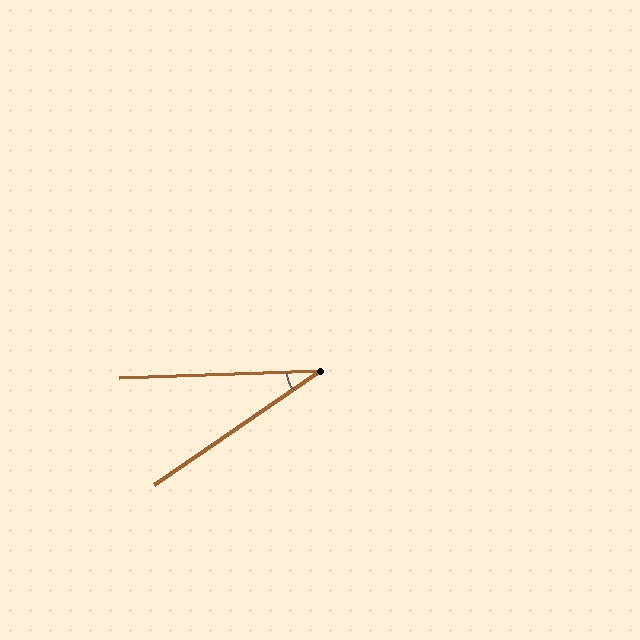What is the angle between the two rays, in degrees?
Approximately 33 degrees.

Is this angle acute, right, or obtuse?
It is acute.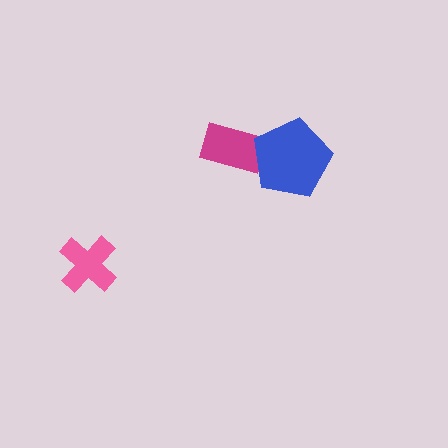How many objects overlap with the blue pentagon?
1 object overlaps with the blue pentagon.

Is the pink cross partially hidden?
No, no other shape covers it.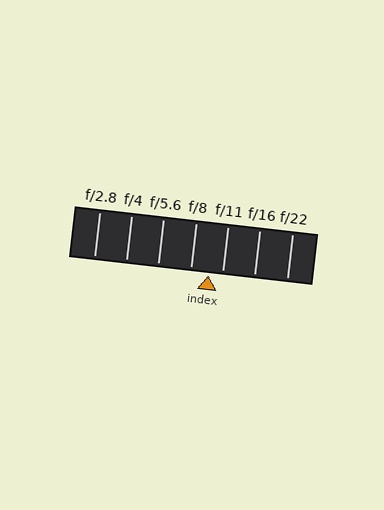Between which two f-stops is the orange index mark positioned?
The index mark is between f/8 and f/11.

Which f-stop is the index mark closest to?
The index mark is closest to f/11.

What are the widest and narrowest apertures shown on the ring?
The widest aperture shown is f/2.8 and the narrowest is f/22.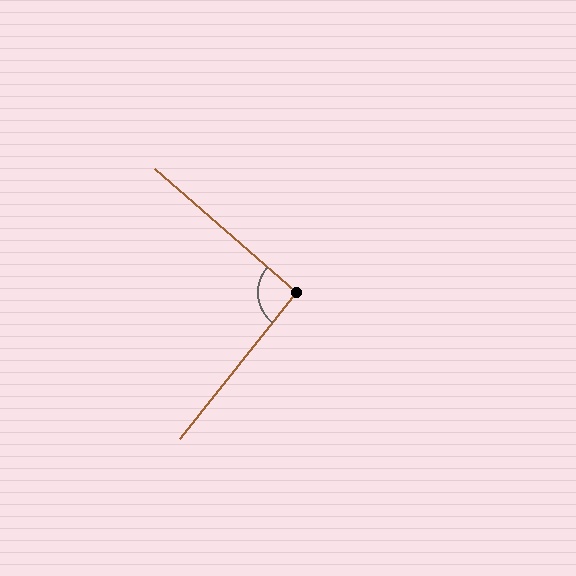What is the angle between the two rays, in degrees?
Approximately 93 degrees.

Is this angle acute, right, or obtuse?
It is approximately a right angle.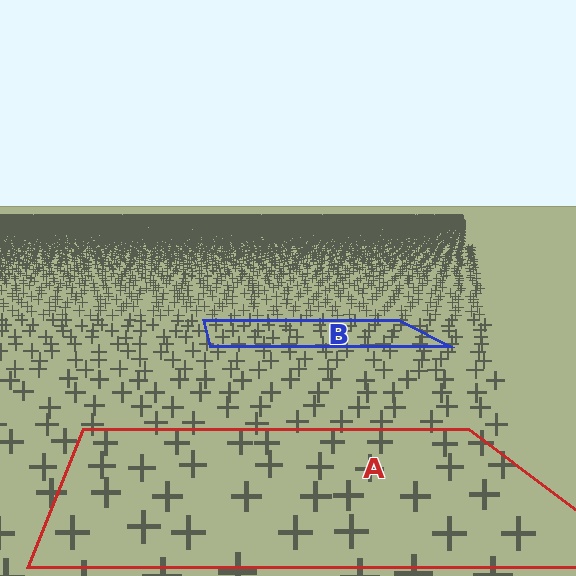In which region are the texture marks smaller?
The texture marks are smaller in region B, because it is farther away.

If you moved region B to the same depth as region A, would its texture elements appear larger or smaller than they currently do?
They would appear larger. At a closer depth, the same texture elements are projected at a bigger on-screen size.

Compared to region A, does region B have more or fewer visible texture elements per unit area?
Region B has more texture elements per unit area — they are packed more densely because it is farther away.